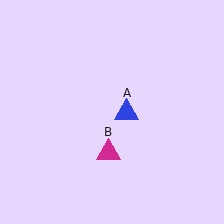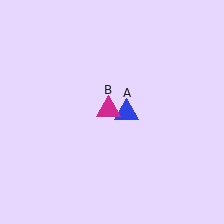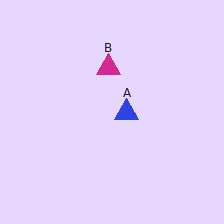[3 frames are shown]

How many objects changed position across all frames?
1 object changed position: magenta triangle (object B).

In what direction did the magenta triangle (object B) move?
The magenta triangle (object B) moved up.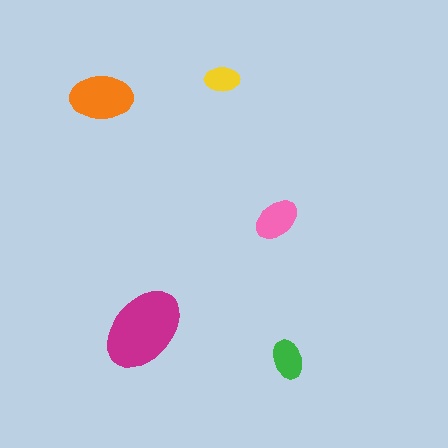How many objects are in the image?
There are 5 objects in the image.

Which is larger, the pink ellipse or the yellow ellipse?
The pink one.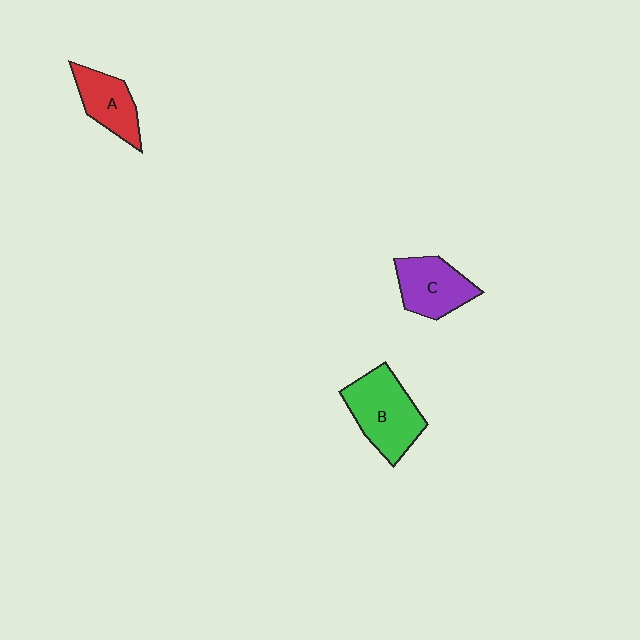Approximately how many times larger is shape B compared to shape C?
Approximately 1.3 times.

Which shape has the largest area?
Shape B (green).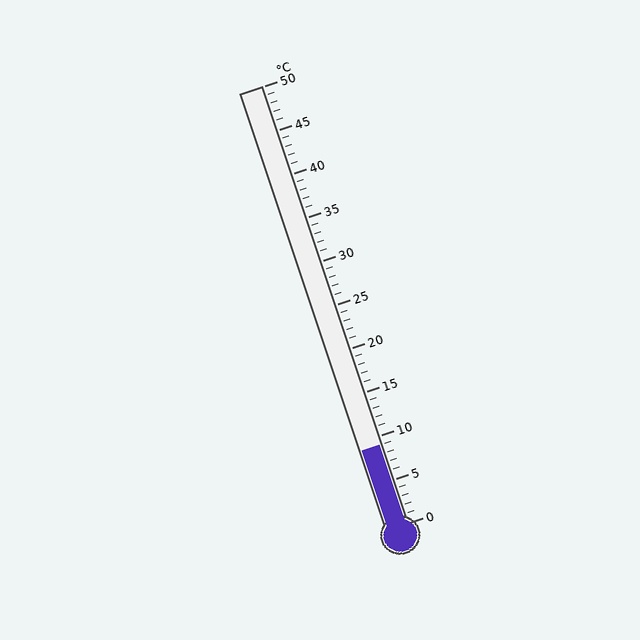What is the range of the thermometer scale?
The thermometer scale ranges from 0°C to 50°C.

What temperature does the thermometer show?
The thermometer shows approximately 9°C.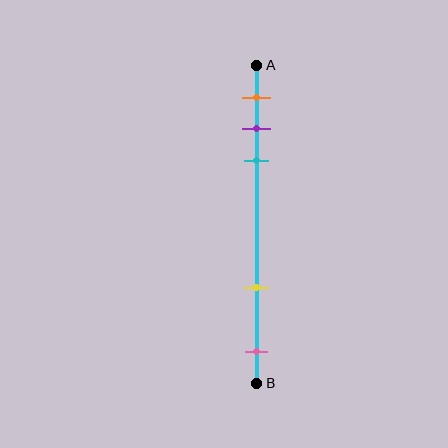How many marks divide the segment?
There are 5 marks dividing the segment.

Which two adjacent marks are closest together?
The purple and cyan marks are the closest adjacent pair.